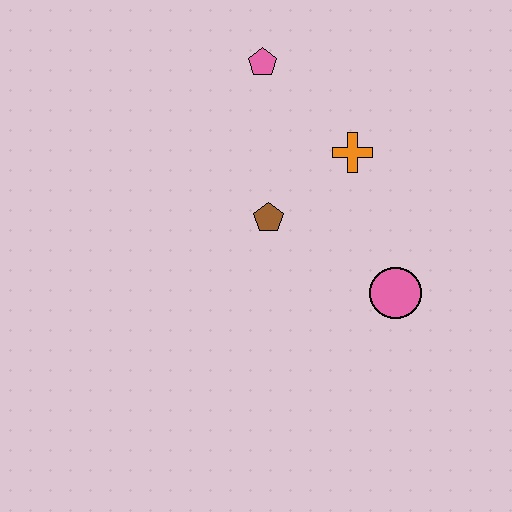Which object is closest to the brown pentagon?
The orange cross is closest to the brown pentagon.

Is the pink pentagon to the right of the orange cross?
No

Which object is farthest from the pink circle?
The pink pentagon is farthest from the pink circle.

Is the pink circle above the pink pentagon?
No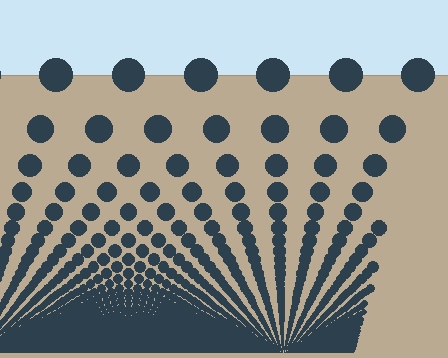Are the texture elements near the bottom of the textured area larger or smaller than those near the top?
Smaller. The gradient is inverted — elements near the bottom are smaller and denser.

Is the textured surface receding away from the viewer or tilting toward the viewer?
The surface appears to tilt toward the viewer. Texture elements get larger and sparser toward the top.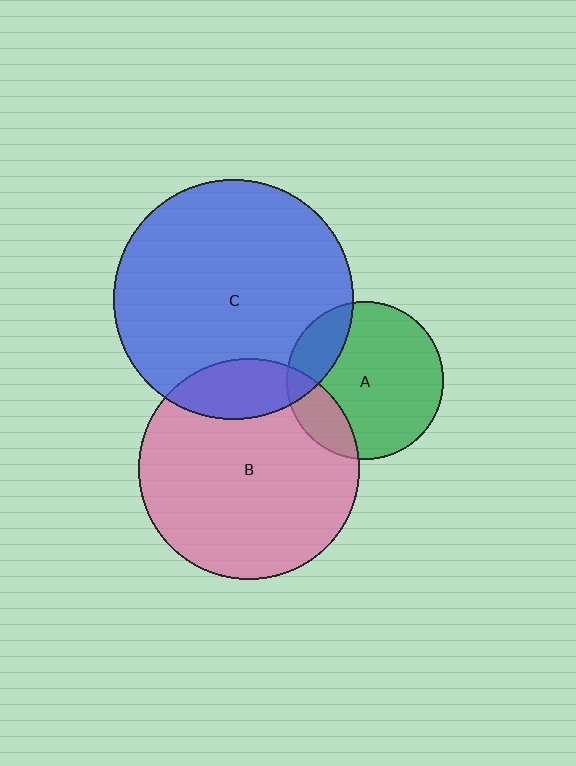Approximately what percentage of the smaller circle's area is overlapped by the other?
Approximately 20%.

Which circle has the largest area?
Circle C (blue).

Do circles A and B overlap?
Yes.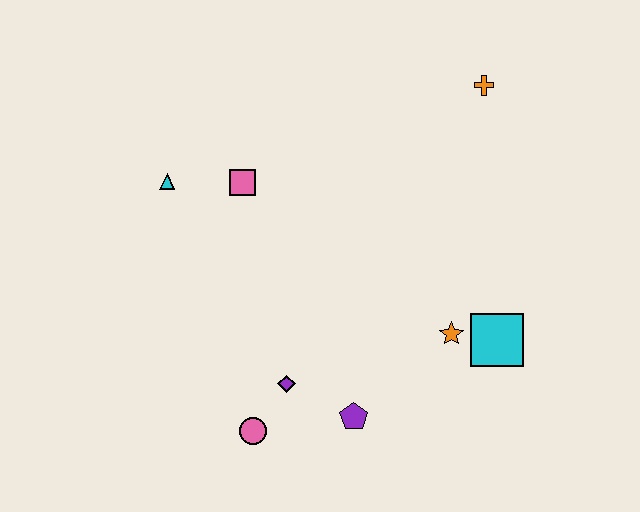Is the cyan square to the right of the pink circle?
Yes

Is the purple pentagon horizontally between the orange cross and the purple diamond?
Yes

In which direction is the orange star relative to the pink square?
The orange star is to the right of the pink square.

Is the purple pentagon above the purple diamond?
No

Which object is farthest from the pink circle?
The orange cross is farthest from the pink circle.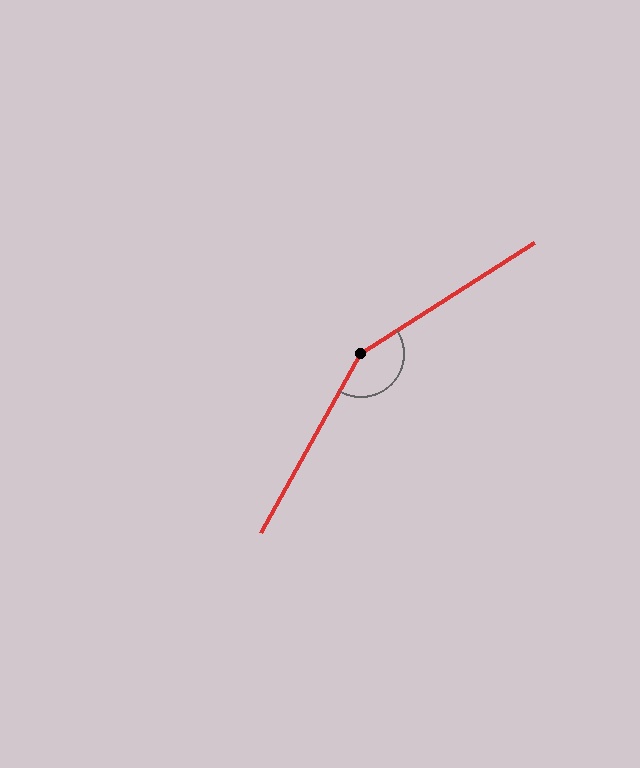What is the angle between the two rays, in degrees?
Approximately 152 degrees.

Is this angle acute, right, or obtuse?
It is obtuse.